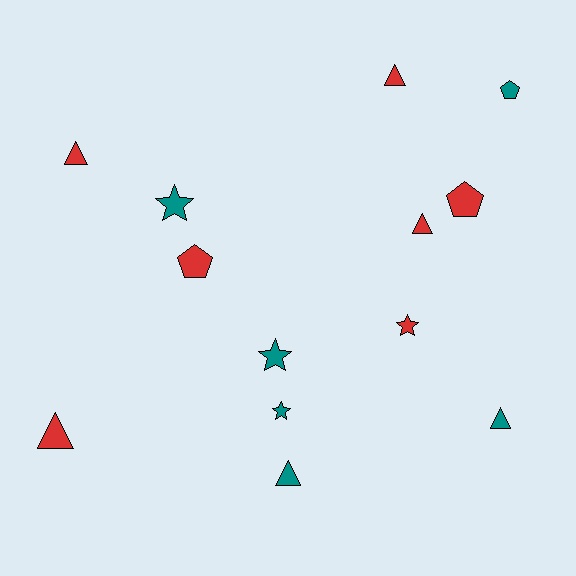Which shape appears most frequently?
Triangle, with 6 objects.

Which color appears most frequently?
Red, with 7 objects.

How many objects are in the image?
There are 13 objects.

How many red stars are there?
There is 1 red star.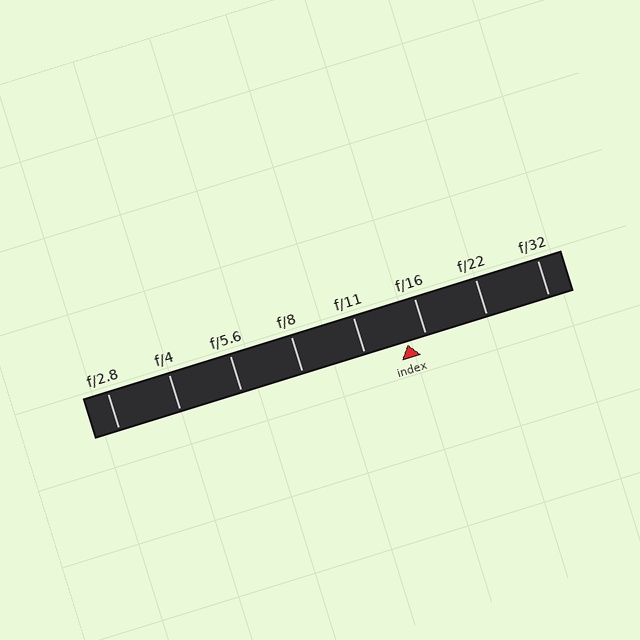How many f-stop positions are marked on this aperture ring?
There are 8 f-stop positions marked.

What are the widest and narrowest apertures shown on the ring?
The widest aperture shown is f/2.8 and the narrowest is f/32.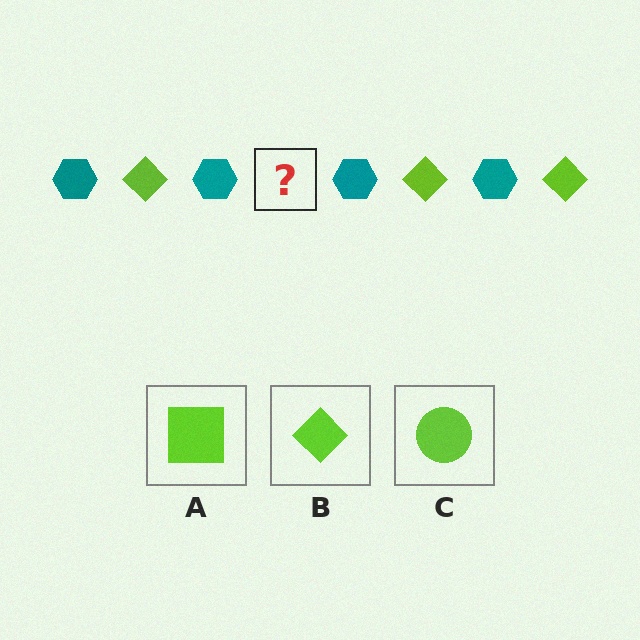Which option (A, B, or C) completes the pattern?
B.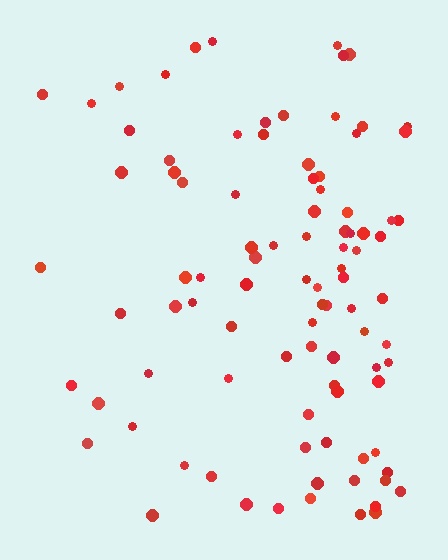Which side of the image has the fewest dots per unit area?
The left.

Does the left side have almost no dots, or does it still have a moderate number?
Still a moderate number, just noticeably fewer than the right.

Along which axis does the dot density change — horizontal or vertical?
Horizontal.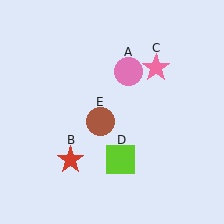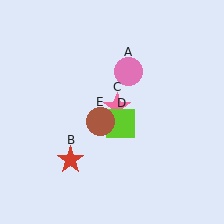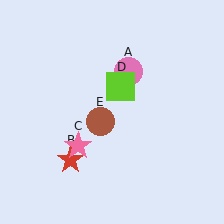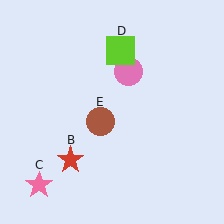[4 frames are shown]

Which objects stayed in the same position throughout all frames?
Pink circle (object A) and red star (object B) and brown circle (object E) remained stationary.